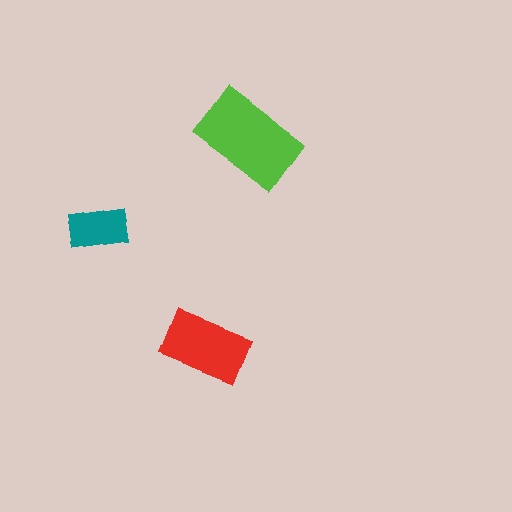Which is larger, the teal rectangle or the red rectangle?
The red one.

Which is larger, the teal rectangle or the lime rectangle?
The lime one.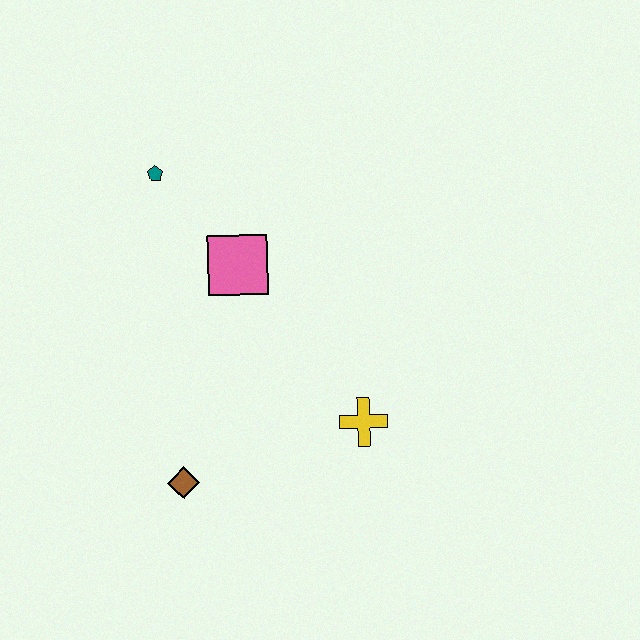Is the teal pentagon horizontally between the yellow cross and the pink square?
No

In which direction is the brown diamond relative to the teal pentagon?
The brown diamond is below the teal pentagon.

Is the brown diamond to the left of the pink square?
Yes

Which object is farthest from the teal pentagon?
The yellow cross is farthest from the teal pentagon.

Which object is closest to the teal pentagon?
The pink square is closest to the teal pentagon.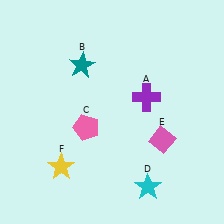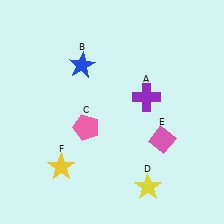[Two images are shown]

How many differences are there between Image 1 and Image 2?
There are 2 differences between the two images.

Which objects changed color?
B changed from teal to blue. D changed from cyan to yellow.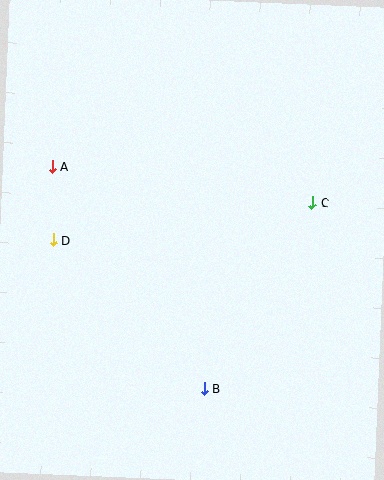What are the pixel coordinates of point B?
Point B is at (204, 389).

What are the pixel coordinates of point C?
Point C is at (312, 202).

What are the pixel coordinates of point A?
Point A is at (52, 166).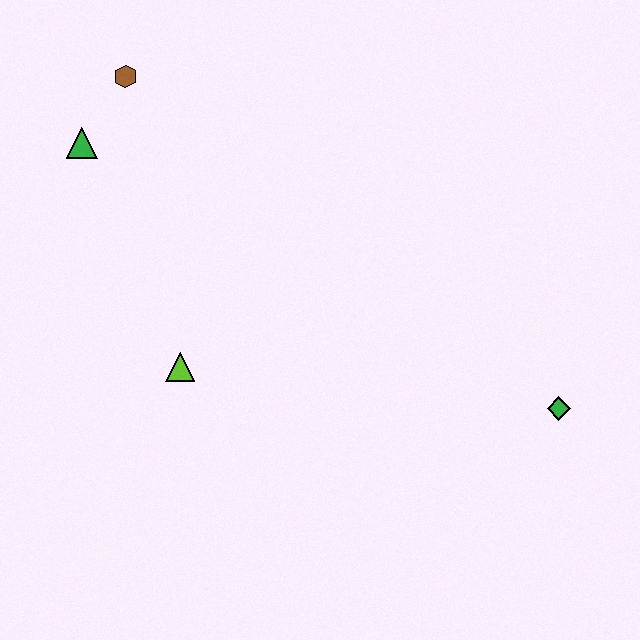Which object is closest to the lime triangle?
The green triangle is closest to the lime triangle.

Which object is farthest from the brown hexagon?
The green diamond is farthest from the brown hexagon.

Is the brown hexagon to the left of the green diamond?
Yes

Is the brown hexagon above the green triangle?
Yes